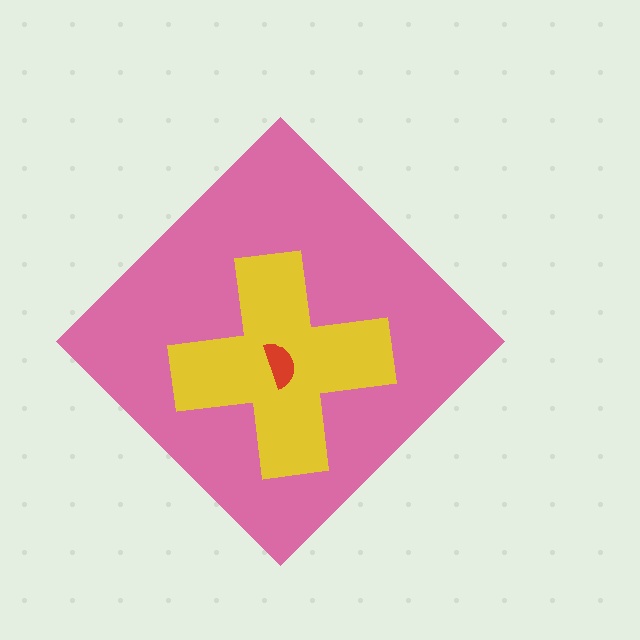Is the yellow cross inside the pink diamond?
Yes.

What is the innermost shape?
The red semicircle.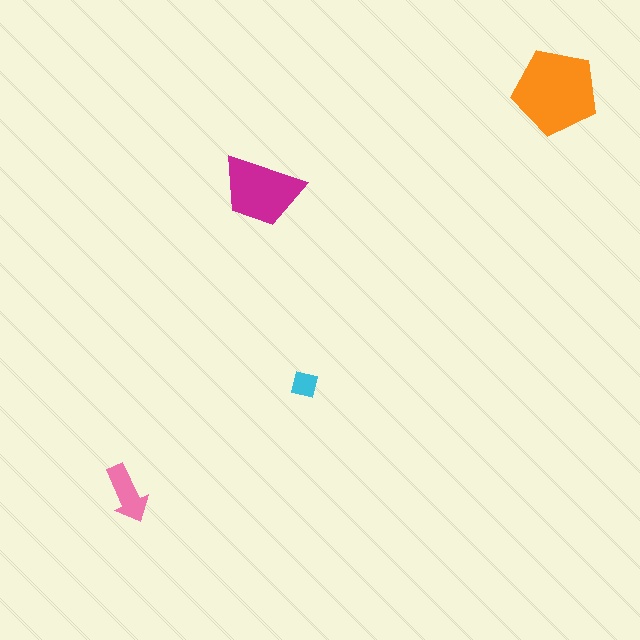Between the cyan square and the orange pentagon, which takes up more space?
The orange pentagon.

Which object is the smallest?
The cyan square.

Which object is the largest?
The orange pentagon.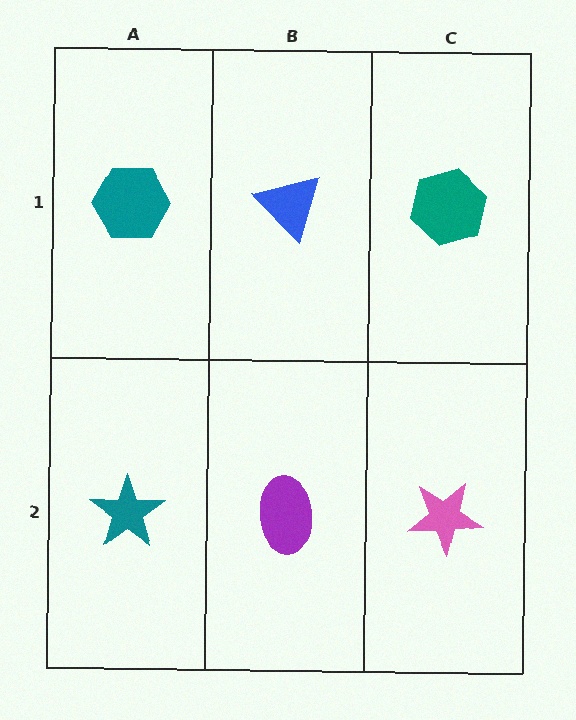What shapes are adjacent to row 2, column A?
A teal hexagon (row 1, column A), a purple ellipse (row 2, column B).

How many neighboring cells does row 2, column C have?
2.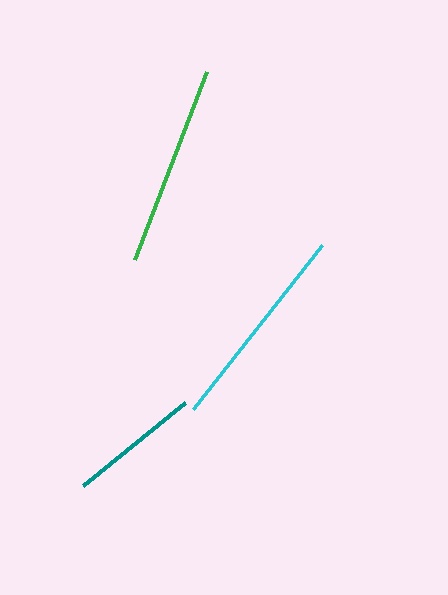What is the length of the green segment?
The green segment is approximately 202 pixels long.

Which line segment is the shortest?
The teal line is the shortest at approximately 131 pixels.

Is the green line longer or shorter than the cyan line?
The cyan line is longer than the green line.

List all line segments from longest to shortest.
From longest to shortest: cyan, green, teal.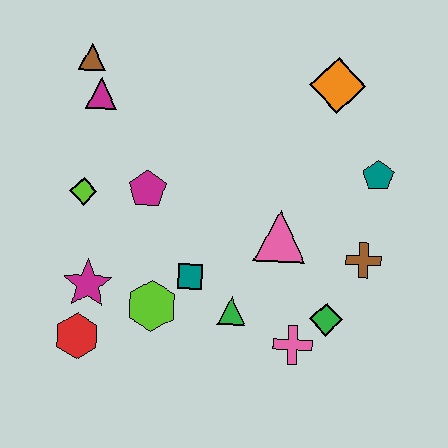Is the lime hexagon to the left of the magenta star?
No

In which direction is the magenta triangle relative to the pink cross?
The magenta triangle is above the pink cross.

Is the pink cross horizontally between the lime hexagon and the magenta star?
No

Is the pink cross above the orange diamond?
No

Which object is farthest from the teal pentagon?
The red hexagon is farthest from the teal pentagon.